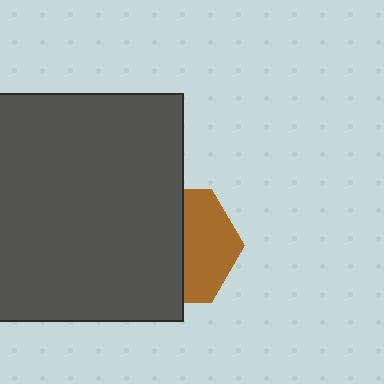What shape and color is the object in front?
The object in front is a dark gray square.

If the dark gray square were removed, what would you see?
You would see the complete brown hexagon.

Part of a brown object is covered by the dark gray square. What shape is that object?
It is a hexagon.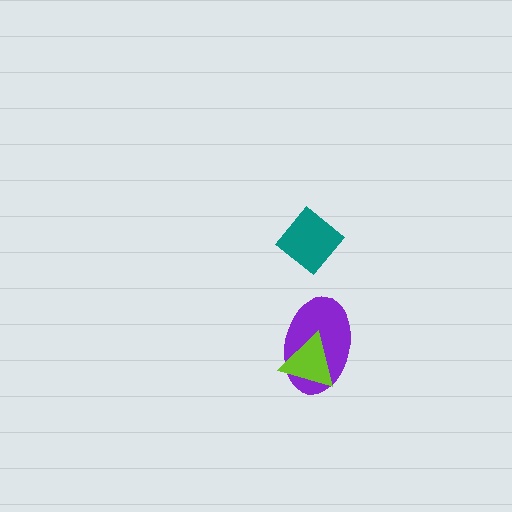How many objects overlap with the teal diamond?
0 objects overlap with the teal diamond.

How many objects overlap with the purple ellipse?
1 object overlaps with the purple ellipse.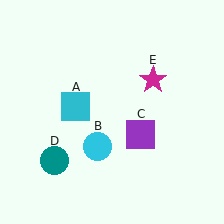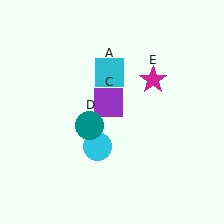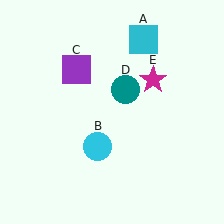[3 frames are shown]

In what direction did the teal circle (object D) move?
The teal circle (object D) moved up and to the right.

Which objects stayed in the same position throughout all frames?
Cyan circle (object B) and magenta star (object E) remained stationary.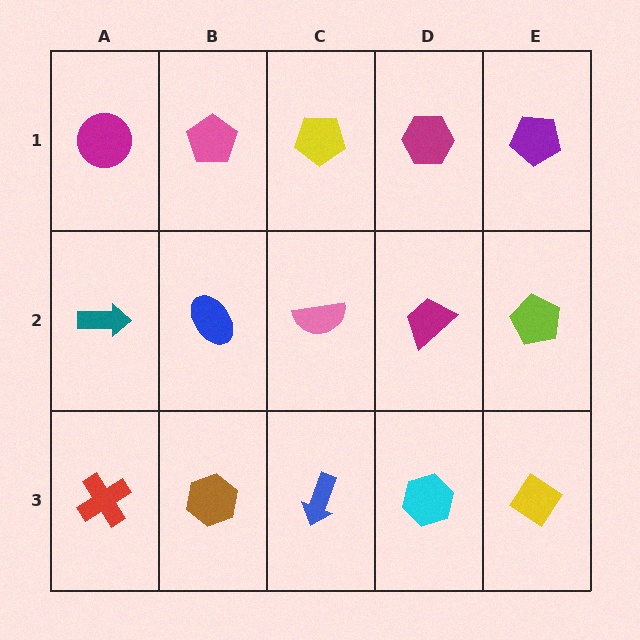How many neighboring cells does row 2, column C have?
4.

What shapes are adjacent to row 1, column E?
A lime pentagon (row 2, column E), a magenta hexagon (row 1, column D).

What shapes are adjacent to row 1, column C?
A pink semicircle (row 2, column C), a pink pentagon (row 1, column B), a magenta hexagon (row 1, column D).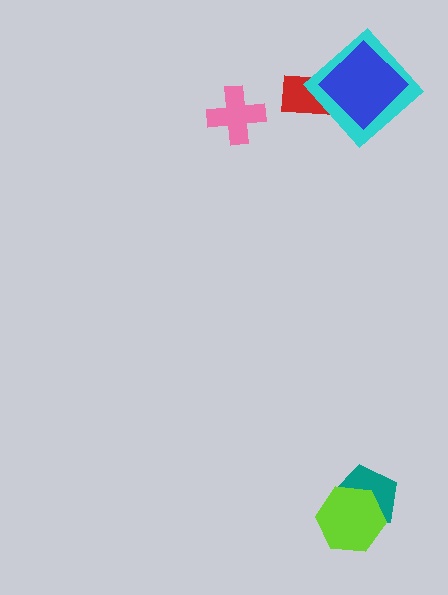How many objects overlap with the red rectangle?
2 objects overlap with the red rectangle.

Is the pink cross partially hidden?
No, no other shape covers it.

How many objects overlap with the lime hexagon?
1 object overlaps with the lime hexagon.